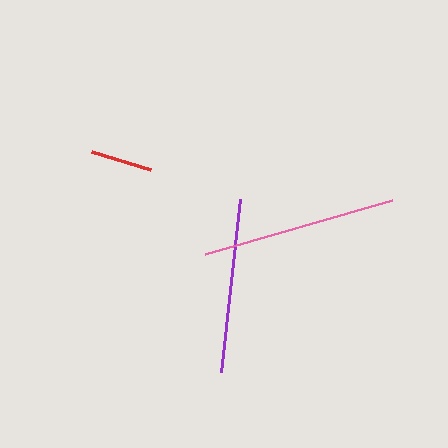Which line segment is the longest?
The pink line is the longest at approximately 195 pixels.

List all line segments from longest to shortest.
From longest to shortest: pink, purple, red.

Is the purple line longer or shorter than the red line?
The purple line is longer than the red line.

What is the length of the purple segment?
The purple segment is approximately 174 pixels long.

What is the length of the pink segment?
The pink segment is approximately 195 pixels long.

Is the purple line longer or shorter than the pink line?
The pink line is longer than the purple line.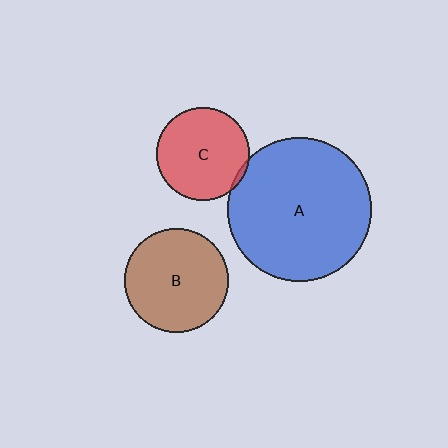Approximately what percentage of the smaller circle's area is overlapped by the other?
Approximately 5%.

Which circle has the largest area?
Circle A (blue).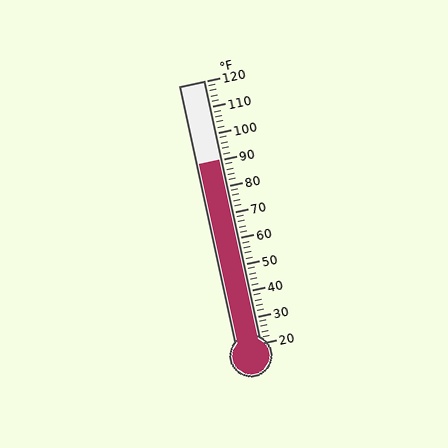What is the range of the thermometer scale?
The thermometer scale ranges from 20°F to 120°F.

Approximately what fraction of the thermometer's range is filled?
The thermometer is filled to approximately 70% of its range.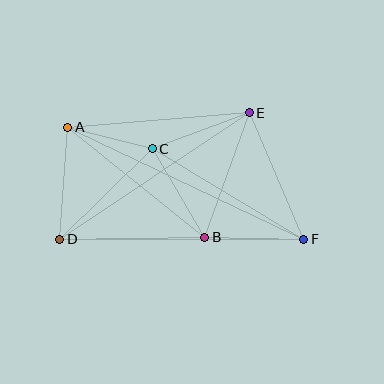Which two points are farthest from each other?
Points A and F are farthest from each other.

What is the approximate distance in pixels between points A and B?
The distance between A and B is approximately 176 pixels.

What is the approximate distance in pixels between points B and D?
The distance between B and D is approximately 145 pixels.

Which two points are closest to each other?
Points A and C are closest to each other.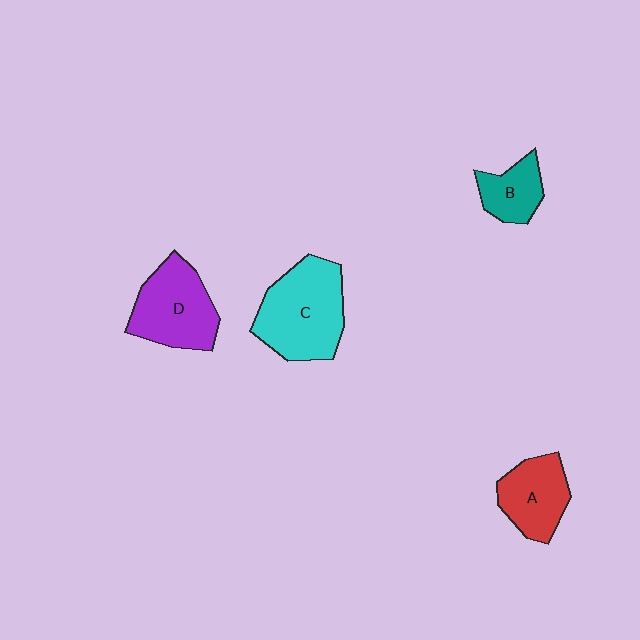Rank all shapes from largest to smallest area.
From largest to smallest: C (cyan), D (purple), A (red), B (teal).